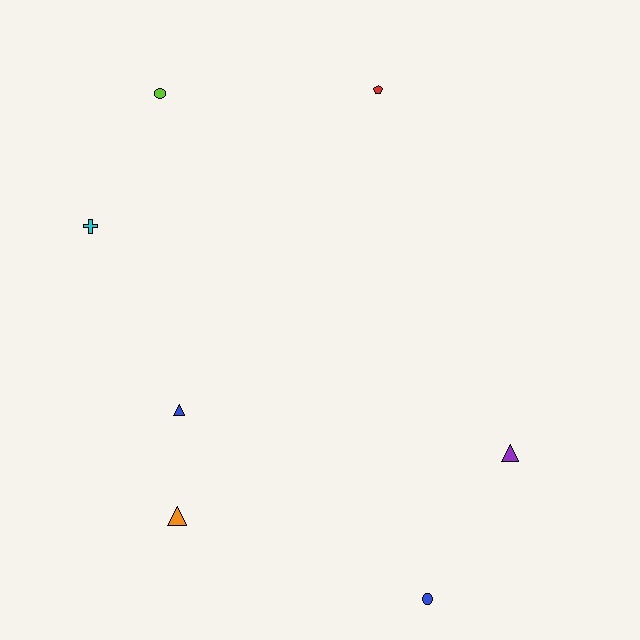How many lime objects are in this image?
There is 1 lime object.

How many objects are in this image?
There are 7 objects.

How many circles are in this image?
There are 2 circles.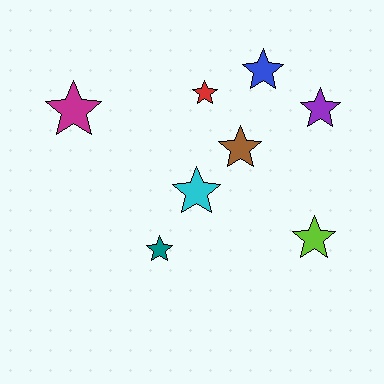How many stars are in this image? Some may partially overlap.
There are 8 stars.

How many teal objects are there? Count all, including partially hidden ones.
There is 1 teal object.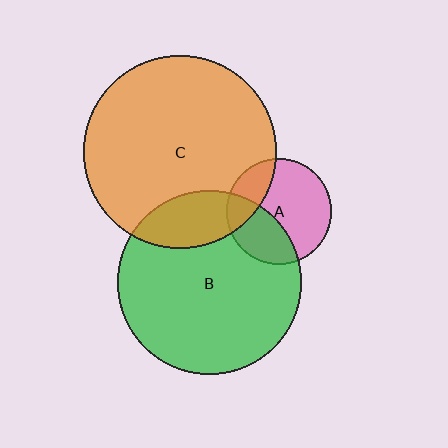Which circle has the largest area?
Circle C (orange).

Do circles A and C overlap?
Yes.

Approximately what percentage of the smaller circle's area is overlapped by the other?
Approximately 25%.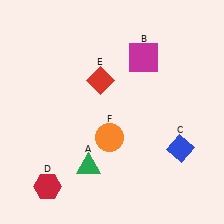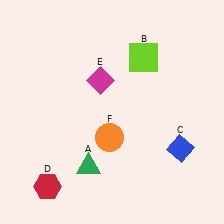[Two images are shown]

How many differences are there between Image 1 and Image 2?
There are 2 differences between the two images.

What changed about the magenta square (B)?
In Image 1, B is magenta. In Image 2, it changed to lime.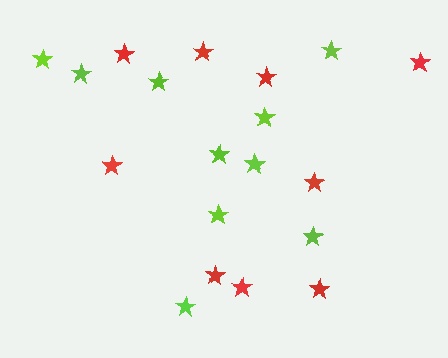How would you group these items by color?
There are 2 groups: one group of lime stars (10) and one group of red stars (9).